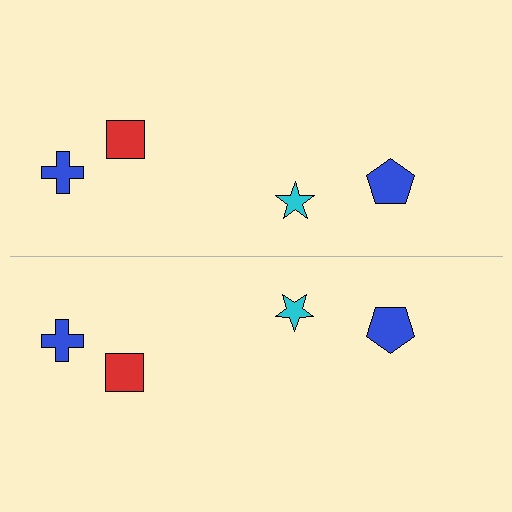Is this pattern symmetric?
Yes, this pattern has bilateral (reflection) symmetry.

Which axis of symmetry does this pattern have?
The pattern has a horizontal axis of symmetry running through the center of the image.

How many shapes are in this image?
There are 8 shapes in this image.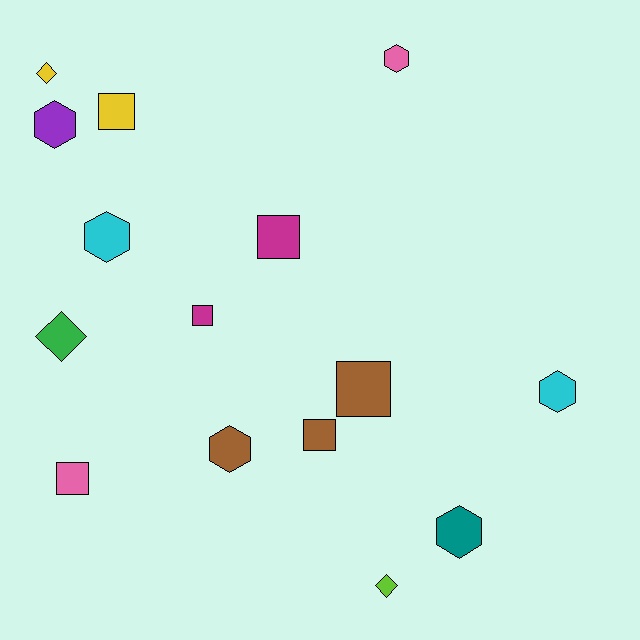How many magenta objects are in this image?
There are 2 magenta objects.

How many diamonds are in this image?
There are 3 diamonds.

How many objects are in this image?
There are 15 objects.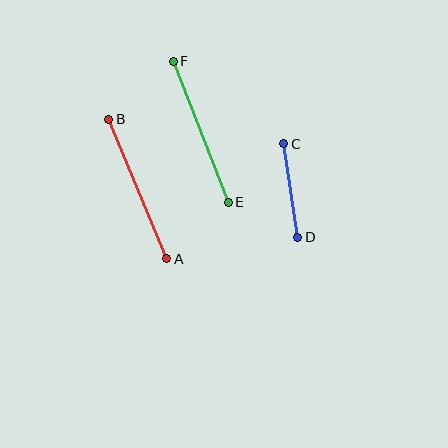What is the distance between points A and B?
The distance is approximately 151 pixels.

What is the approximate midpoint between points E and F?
The midpoint is at approximately (201, 132) pixels.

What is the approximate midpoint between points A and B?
The midpoint is at approximately (138, 189) pixels.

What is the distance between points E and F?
The distance is approximately 151 pixels.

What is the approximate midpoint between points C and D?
The midpoint is at approximately (291, 191) pixels.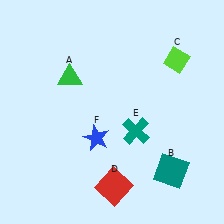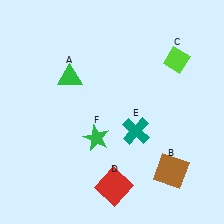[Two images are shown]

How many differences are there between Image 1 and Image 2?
There are 2 differences between the two images.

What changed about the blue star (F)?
In Image 1, F is blue. In Image 2, it changed to green.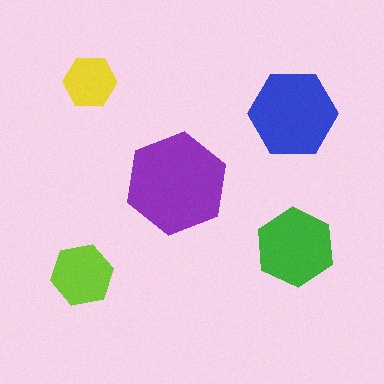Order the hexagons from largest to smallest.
the purple one, the blue one, the green one, the lime one, the yellow one.